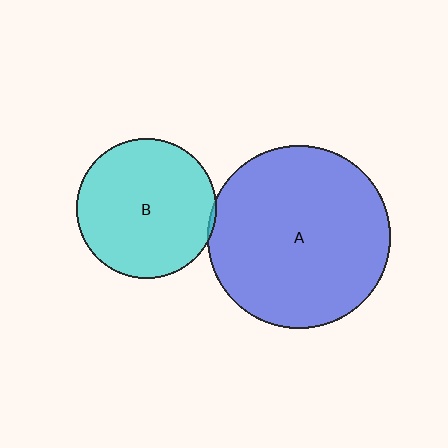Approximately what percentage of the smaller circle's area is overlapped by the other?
Approximately 5%.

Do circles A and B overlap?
Yes.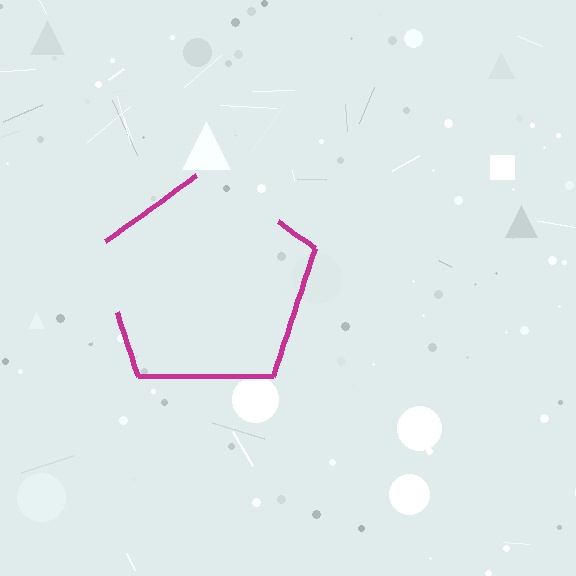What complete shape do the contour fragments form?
The contour fragments form a pentagon.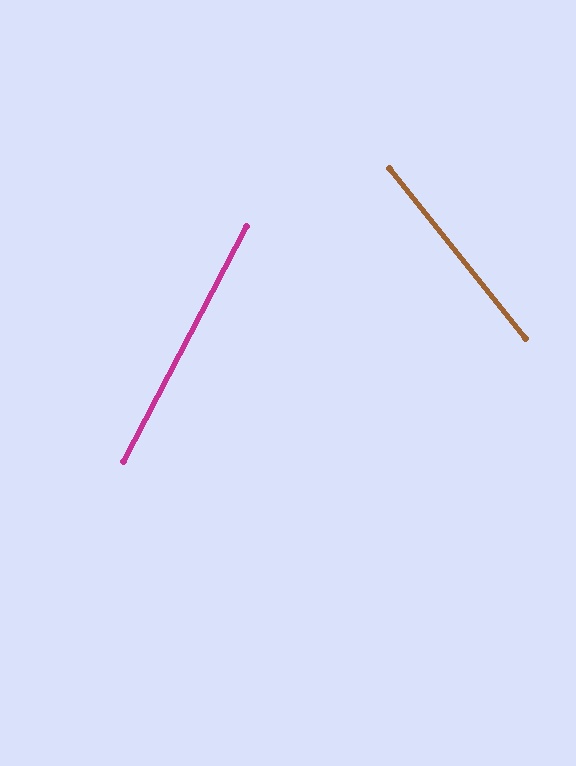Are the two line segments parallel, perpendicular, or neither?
Neither parallel nor perpendicular — they differ by about 66°.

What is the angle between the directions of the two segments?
Approximately 66 degrees.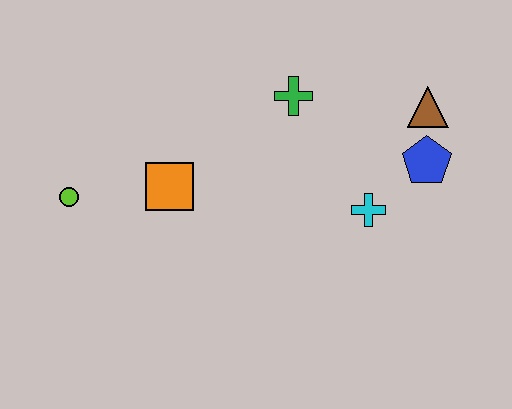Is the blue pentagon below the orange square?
No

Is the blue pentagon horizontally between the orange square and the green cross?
No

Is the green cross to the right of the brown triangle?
No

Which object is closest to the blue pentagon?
The brown triangle is closest to the blue pentagon.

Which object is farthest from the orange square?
The brown triangle is farthest from the orange square.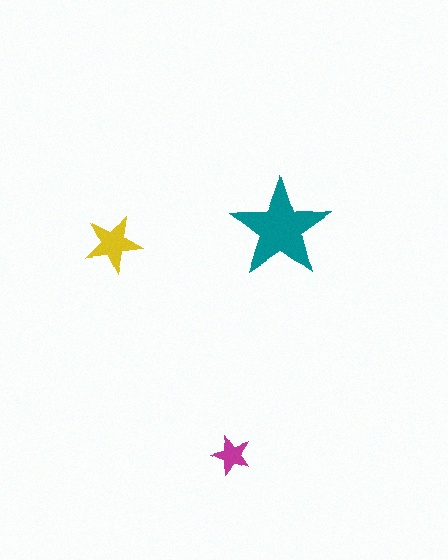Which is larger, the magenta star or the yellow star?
The yellow one.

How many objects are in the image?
There are 3 objects in the image.